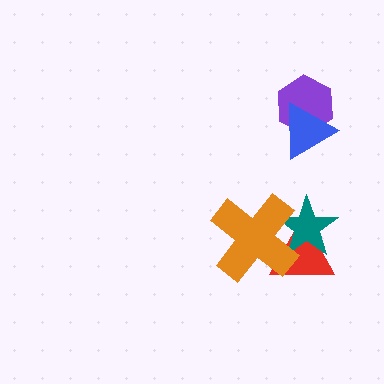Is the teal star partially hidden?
Yes, it is partially covered by another shape.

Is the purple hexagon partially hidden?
Yes, it is partially covered by another shape.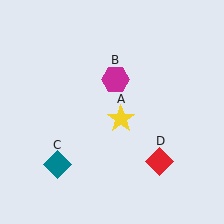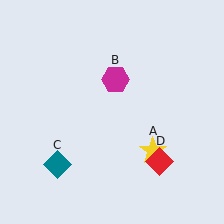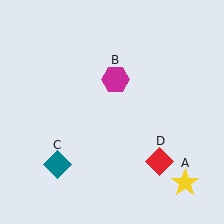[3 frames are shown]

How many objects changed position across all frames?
1 object changed position: yellow star (object A).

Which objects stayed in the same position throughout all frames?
Magenta hexagon (object B) and teal diamond (object C) and red diamond (object D) remained stationary.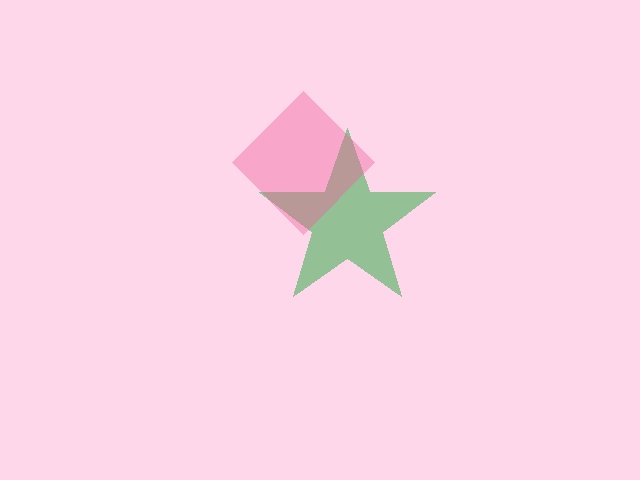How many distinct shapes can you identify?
There are 2 distinct shapes: a green star, a pink diamond.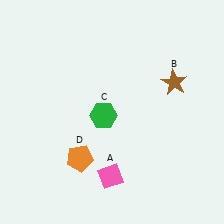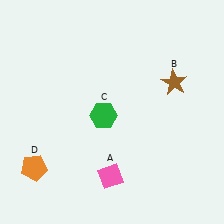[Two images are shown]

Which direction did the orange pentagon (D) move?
The orange pentagon (D) moved left.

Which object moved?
The orange pentagon (D) moved left.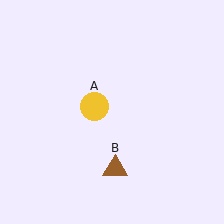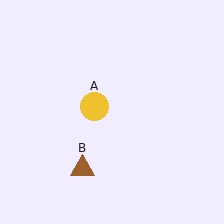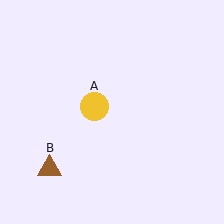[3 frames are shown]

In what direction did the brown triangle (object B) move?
The brown triangle (object B) moved left.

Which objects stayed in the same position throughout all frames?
Yellow circle (object A) remained stationary.